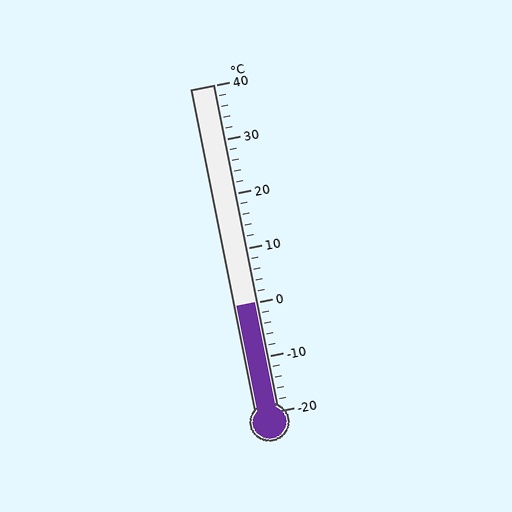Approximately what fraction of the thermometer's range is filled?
The thermometer is filled to approximately 35% of its range.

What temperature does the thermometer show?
The thermometer shows approximately 0°C.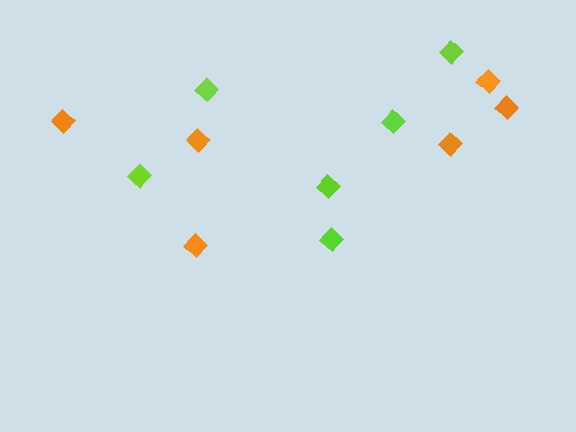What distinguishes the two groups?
There are 2 groups: one group of orange diamonds (6) and one group of lime diamonds (6).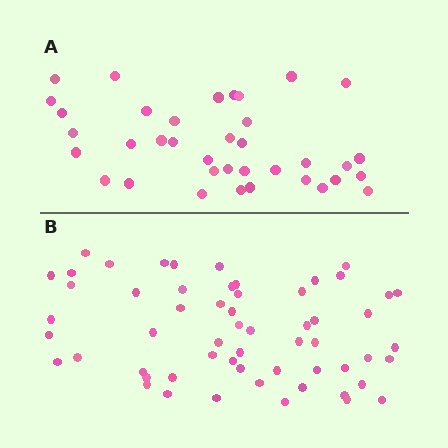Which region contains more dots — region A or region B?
Region B (the bottom region) has more dots.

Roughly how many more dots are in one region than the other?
Region B has approximately 20 more dots than region A.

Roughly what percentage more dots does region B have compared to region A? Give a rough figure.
About 55% more.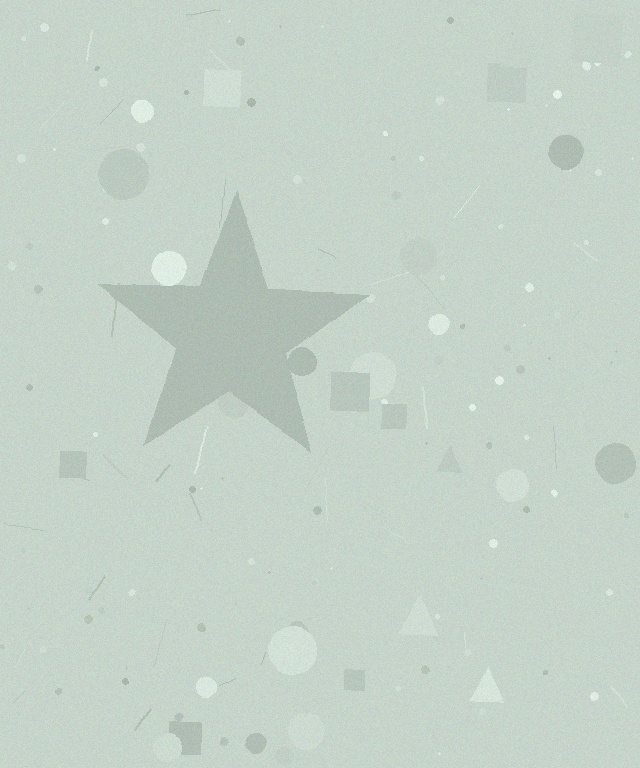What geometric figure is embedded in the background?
A star is embedded in the background.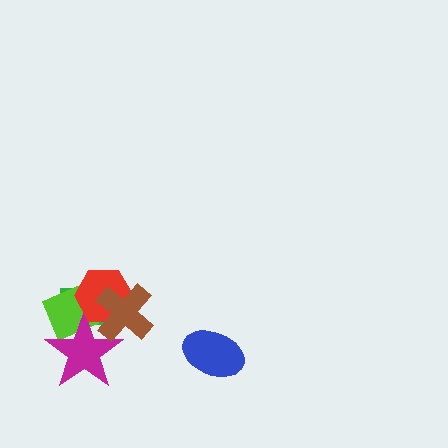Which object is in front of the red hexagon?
The brown cross is in front of the red hexagon.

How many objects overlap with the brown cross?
4 objects overlap with the brown cross.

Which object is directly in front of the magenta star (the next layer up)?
The red hexagon is directly in front of the magenta star.